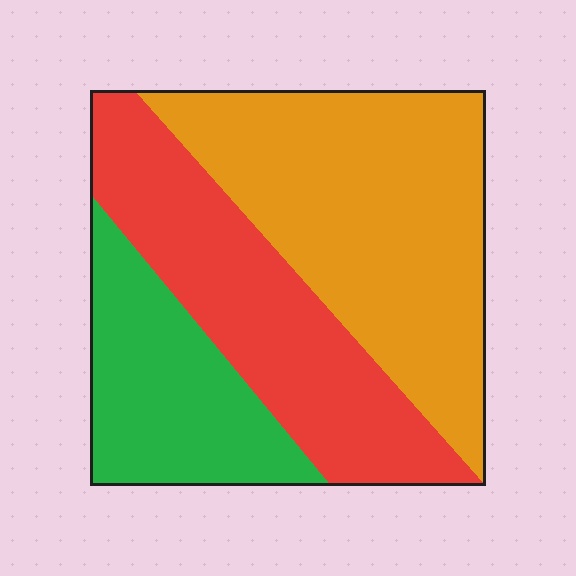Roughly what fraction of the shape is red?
Red takes up between a sixth and a third of the shape.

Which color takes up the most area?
Orange, at roughly 45%.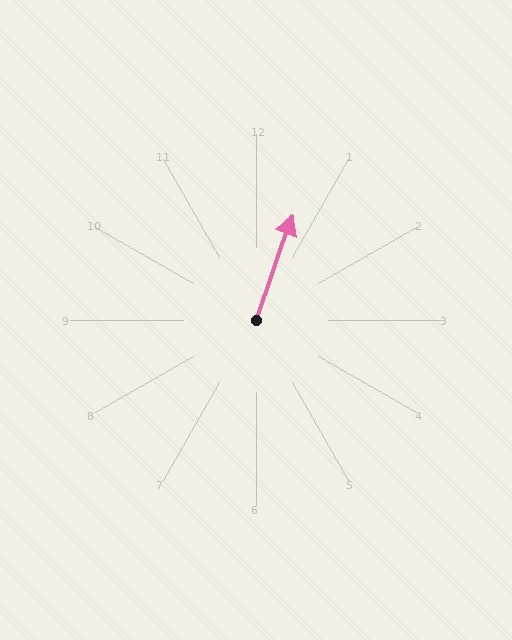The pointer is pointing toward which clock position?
Roughly 1 o'clock.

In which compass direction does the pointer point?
North.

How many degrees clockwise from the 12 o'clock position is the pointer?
Approximately 19 degrees.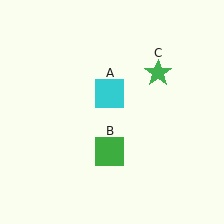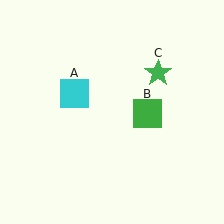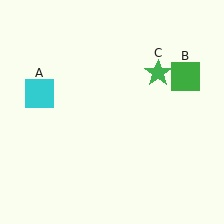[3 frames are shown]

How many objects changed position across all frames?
2 objects changed position: cyan square (object A), green square (object B).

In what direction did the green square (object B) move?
The green square (object B) moved up and to the right.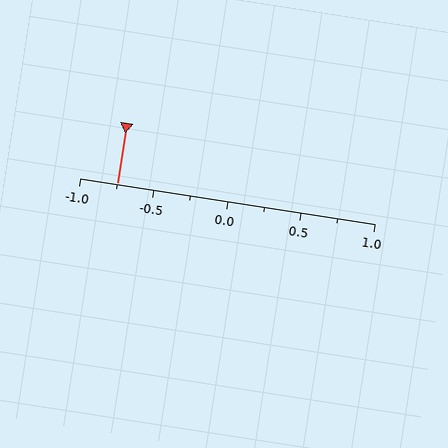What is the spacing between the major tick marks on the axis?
The major ticks are spaced 0.5 apart.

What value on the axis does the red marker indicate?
The marker indicates approximately -0.75.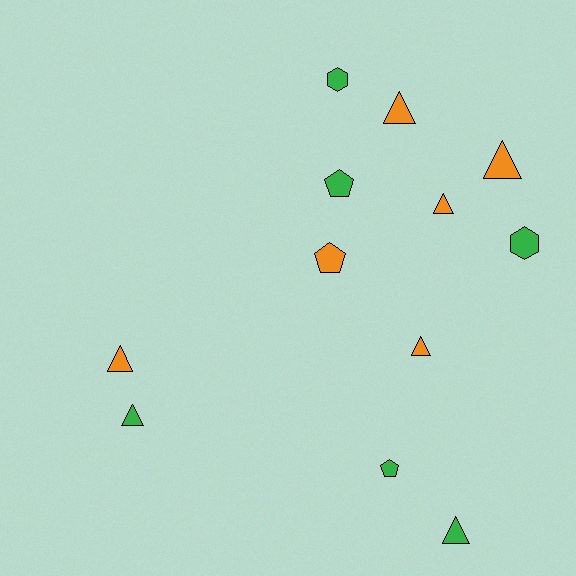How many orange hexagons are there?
There are no orange hexagons.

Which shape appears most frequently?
Triangle, with 7 objects.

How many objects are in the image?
There are 12 objects.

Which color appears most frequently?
Green, with 6 objects.